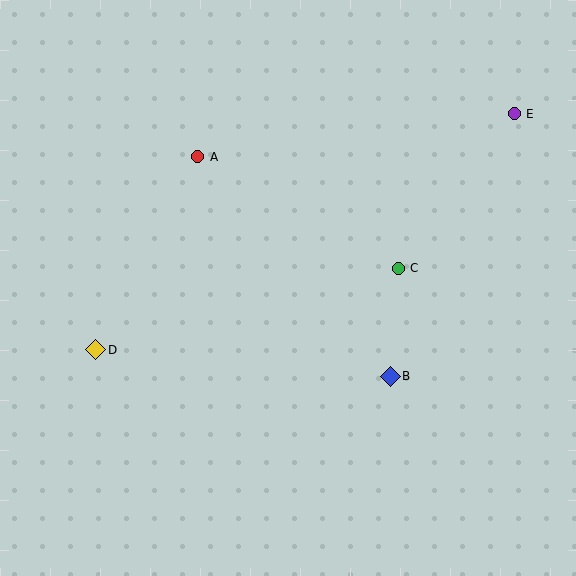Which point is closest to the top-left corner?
Point A is closest to the top-left corner.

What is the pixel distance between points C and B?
The distance between C and B is 108 pixels.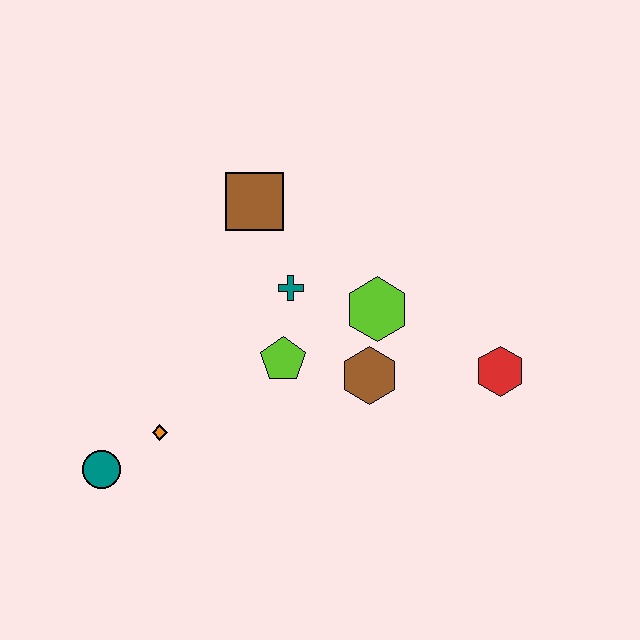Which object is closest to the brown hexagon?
The lime hexagon is closest to the brown hexagon.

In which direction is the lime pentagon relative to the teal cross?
The lime pentagon is below the teal cross.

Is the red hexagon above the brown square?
No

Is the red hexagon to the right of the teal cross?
Yes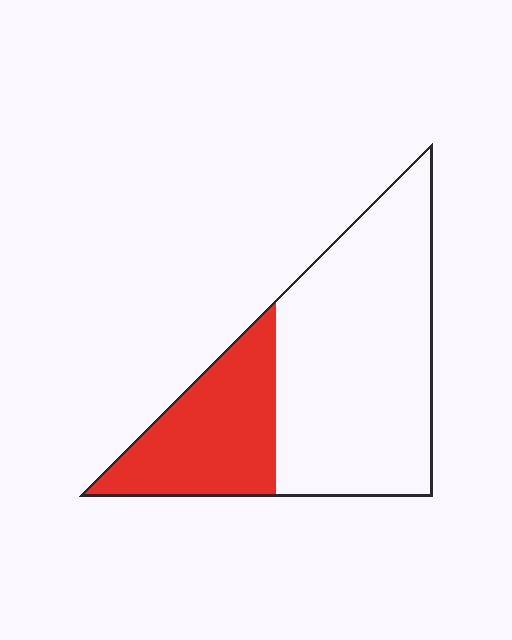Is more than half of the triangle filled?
No.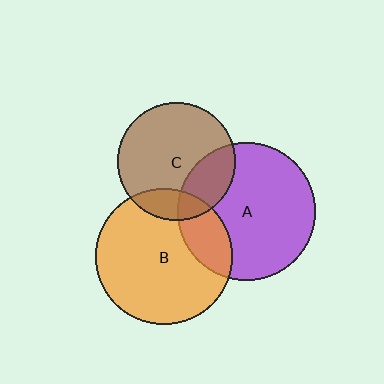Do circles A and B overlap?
Yes.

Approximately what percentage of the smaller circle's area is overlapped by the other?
Approximately 20%.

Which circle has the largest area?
Circle A (purple).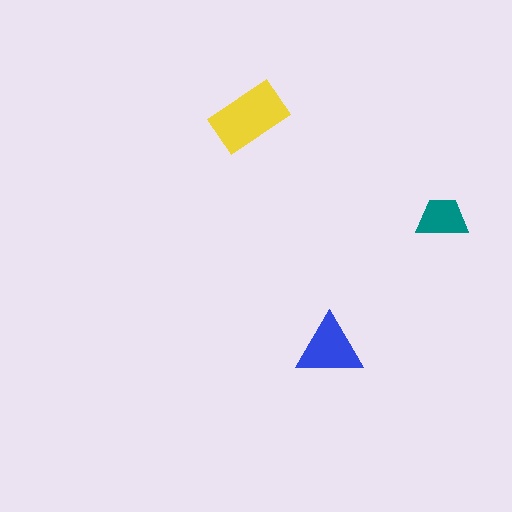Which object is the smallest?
The teal trapezoid.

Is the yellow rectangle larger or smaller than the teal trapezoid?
Larger.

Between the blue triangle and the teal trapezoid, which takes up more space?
The blue triangle.